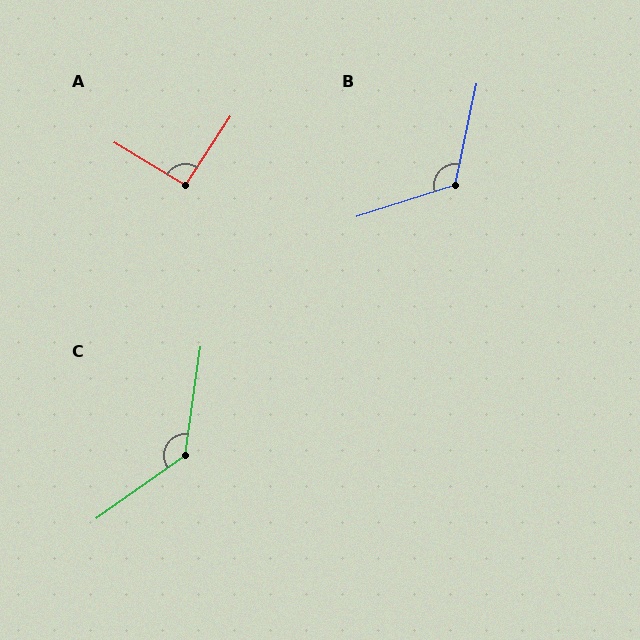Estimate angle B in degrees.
Approximately 120 degrees.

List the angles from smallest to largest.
A (92°), B (120°), C (133°).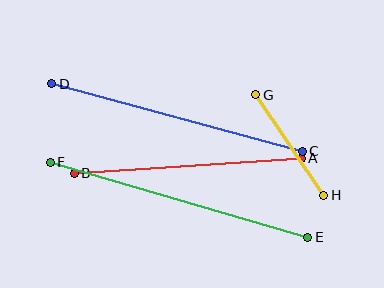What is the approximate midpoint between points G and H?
The midpoint is at approximately (290, 145) pixels.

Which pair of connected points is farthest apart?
Points E and F are farthest apart.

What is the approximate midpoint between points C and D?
The midpoint is at approximately (177, 118) pixels.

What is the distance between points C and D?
The distance is approximately 259 pixels.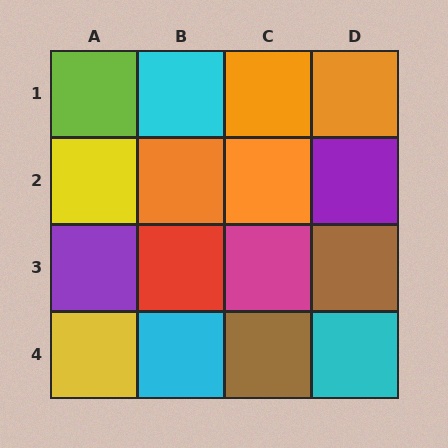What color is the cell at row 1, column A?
Lime.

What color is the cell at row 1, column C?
Orange.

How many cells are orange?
4 cells are orange.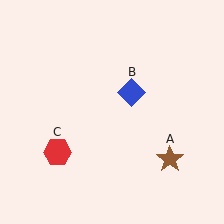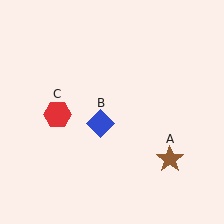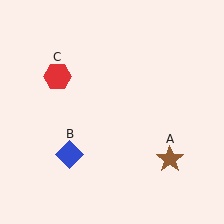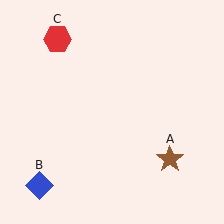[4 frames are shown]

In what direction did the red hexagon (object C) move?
The red hexagon (object C) moved up.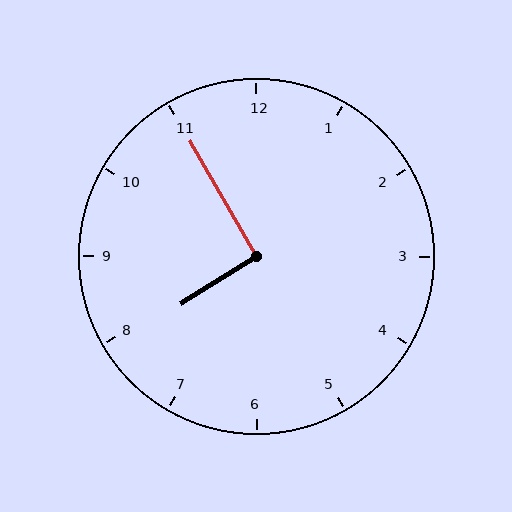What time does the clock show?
7:55.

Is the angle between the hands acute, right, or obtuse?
It is right.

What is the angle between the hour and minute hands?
Approximately 92 degrees.